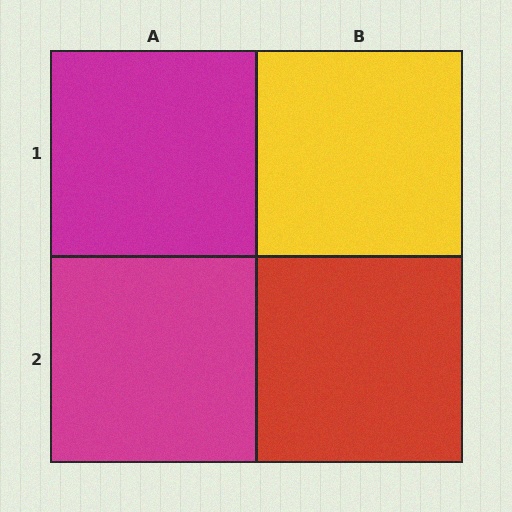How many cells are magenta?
2 cells are magenta.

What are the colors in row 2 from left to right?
Magenta, red.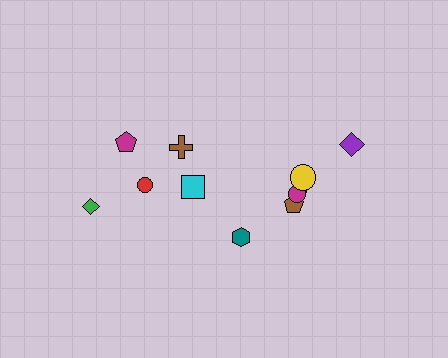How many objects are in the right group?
There are 7 objects.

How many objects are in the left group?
There are 5 objects.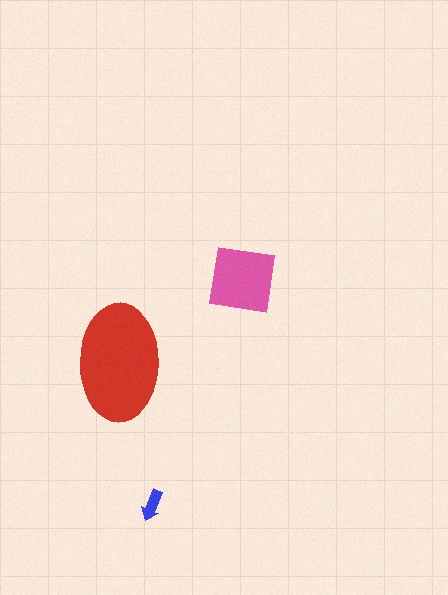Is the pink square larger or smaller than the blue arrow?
Larger.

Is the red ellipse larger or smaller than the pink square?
Larger.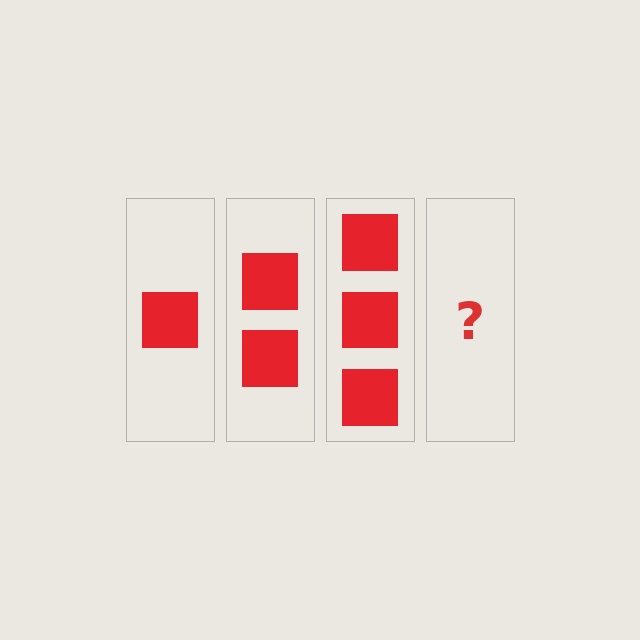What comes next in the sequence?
The next element should be 4 squares.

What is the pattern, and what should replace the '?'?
The pattern is that each step adds one more square. The '?' should be 4 squares.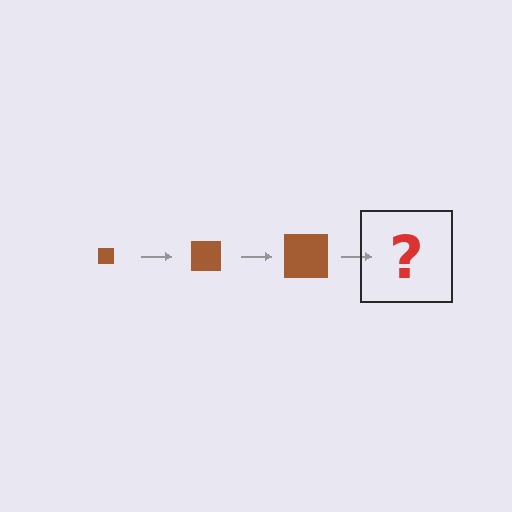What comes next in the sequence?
The next element should be a brown square, larger than the previous one.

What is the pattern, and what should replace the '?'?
The pattern is that the square gets progressively larger each step. The '?' should be a brown square, larger than the previous one.